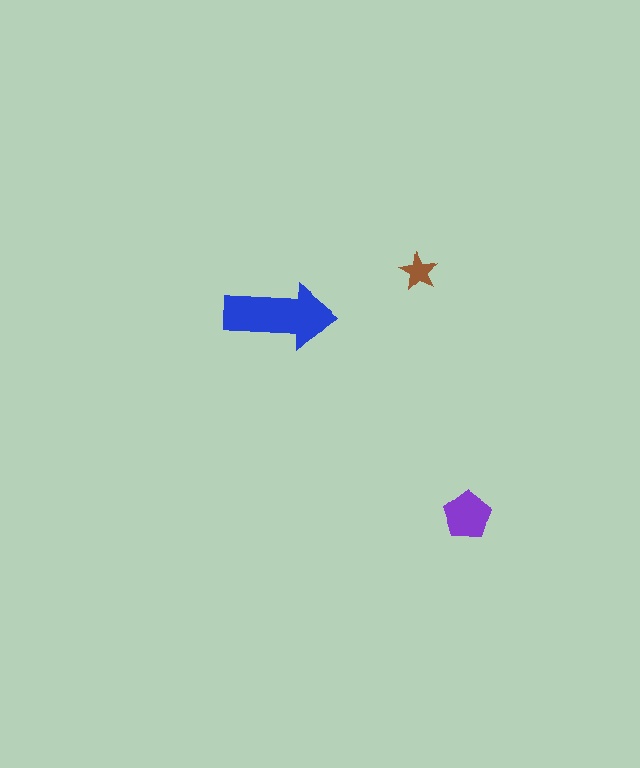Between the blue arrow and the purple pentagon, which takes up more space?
The blue arrow.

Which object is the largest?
The blue arrow.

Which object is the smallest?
The brown star.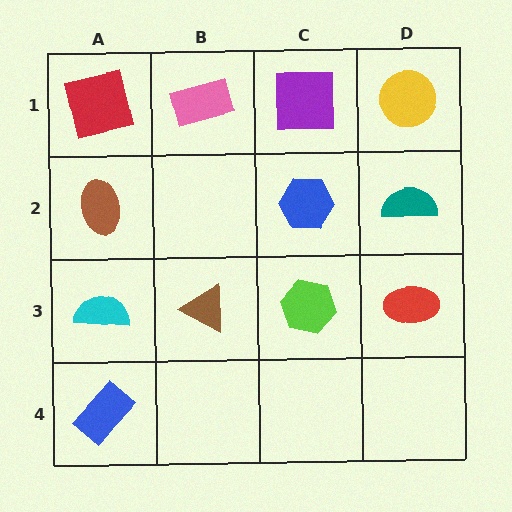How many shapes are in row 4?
1 shape.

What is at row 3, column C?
A lime hexagon.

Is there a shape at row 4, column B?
No, that cell is empty.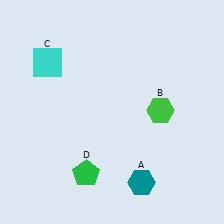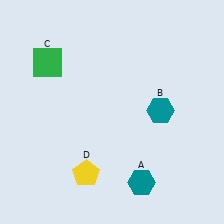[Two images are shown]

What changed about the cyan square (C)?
In Image 1, C is cyan. In Image 2, it changed to green.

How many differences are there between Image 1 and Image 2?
There are 3 differences between the two images.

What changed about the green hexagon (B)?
In Image 1, B is green. In Image 2, it changed to teal.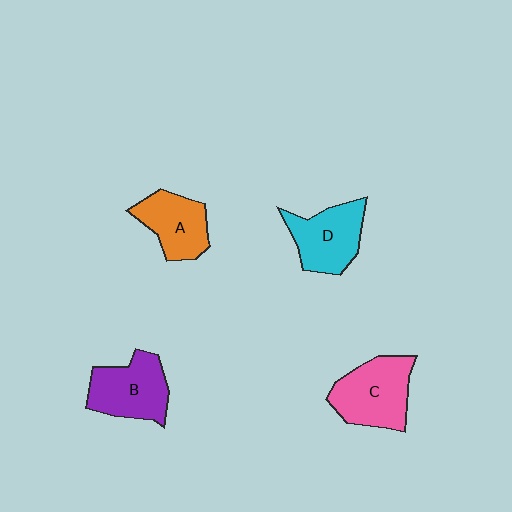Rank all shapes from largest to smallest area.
From largest to smallest: C (pink), B (purple), D (cyan), A (orange).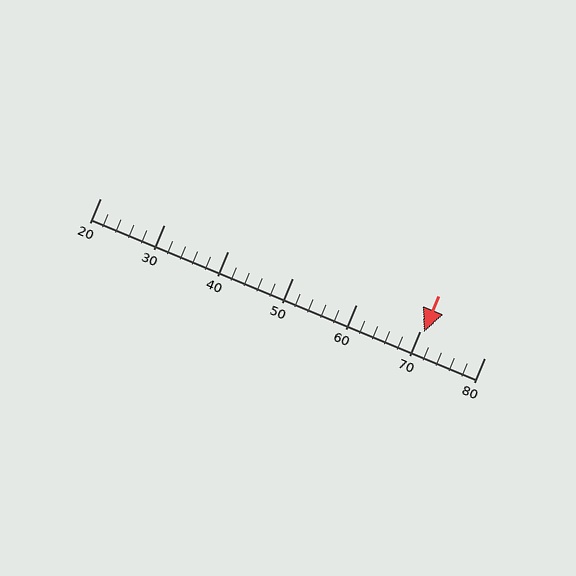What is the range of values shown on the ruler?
The ruler shows values from 20 to 80.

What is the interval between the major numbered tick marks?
The major tick marks are spaced 10 units apart.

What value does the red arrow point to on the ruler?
The red arrow points to approximately 70.